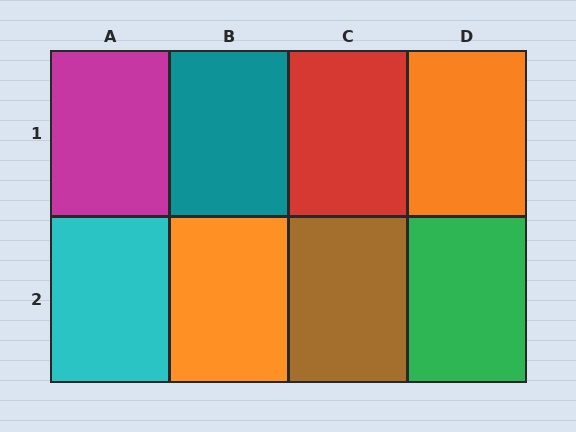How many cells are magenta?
1 cell is magenta.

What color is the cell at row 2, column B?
Orange.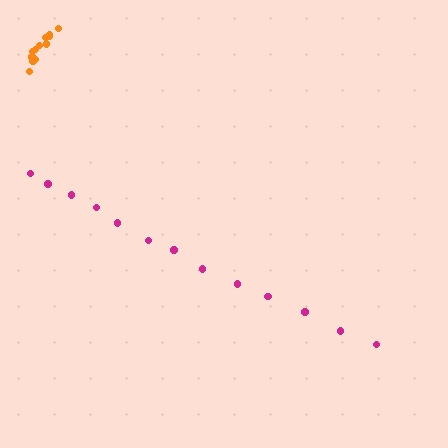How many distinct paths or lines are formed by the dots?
There are 2 distinct paths.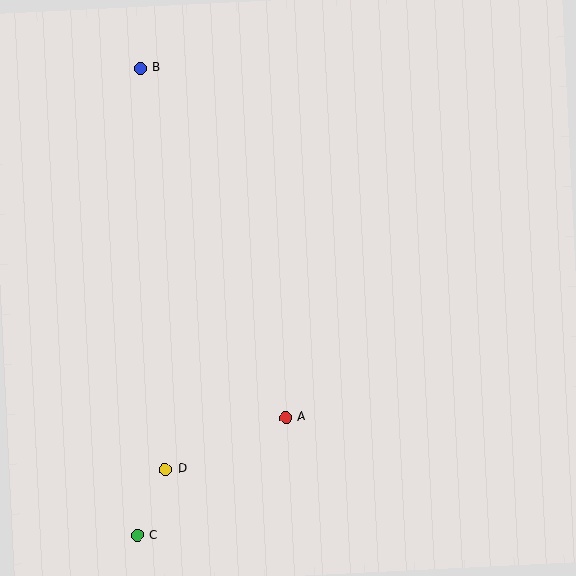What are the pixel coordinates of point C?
Point C is at (137, 535).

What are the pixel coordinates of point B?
Point B is at (140, 68).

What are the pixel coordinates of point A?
Point A is at (285, 417).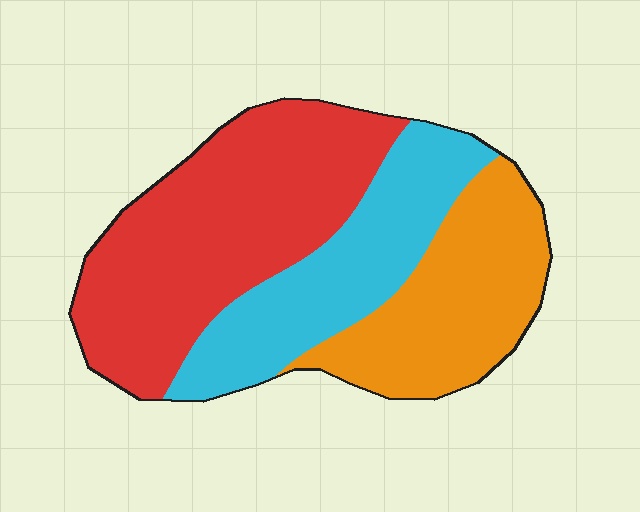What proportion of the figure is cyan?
Cyan takes up about one quarter (1/4) of the figure.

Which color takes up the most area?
Red, at roughly 45%.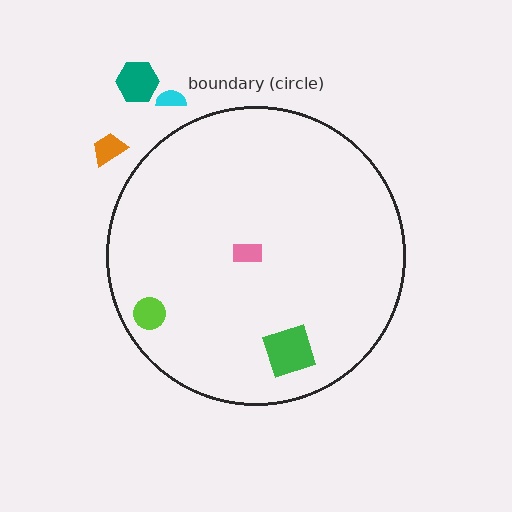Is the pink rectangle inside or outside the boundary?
Inside.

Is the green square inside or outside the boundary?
Inside.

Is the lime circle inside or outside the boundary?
Inside.